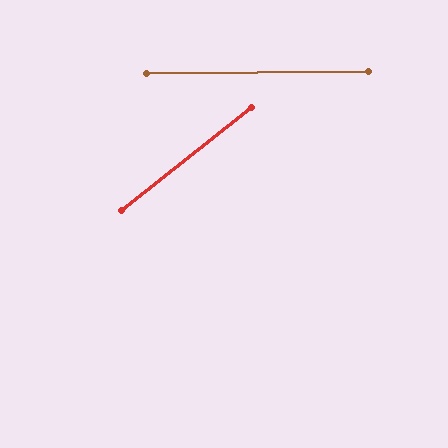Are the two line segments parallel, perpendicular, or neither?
Neither parallel nor perpendicular — they differ by about 38°.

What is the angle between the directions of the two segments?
Approximately 38 degrees.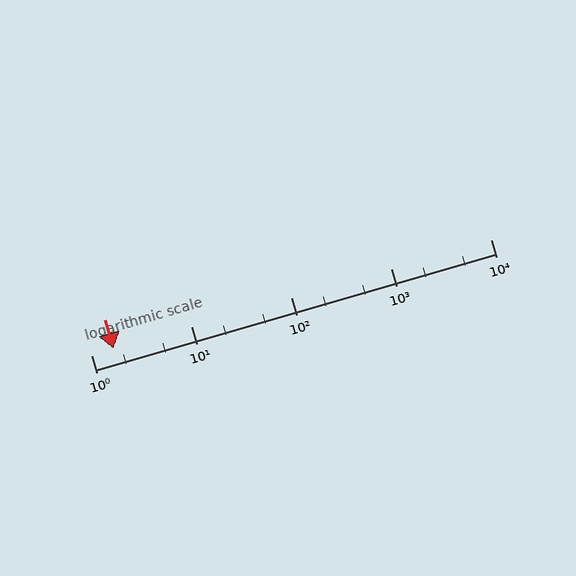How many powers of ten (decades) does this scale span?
The scale spans 4 decades, from 1 to 10000.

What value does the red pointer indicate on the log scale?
The pointer indicates approximately 1.7.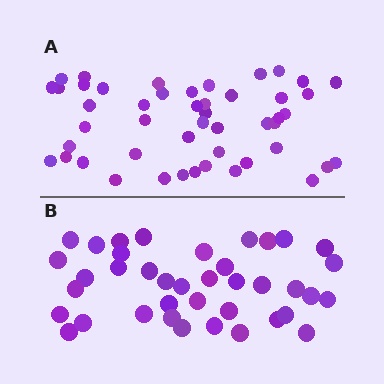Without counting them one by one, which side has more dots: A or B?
Region A (the top region) has more dots.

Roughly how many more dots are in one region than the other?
Region A has roughly 8 or so more dots than region B.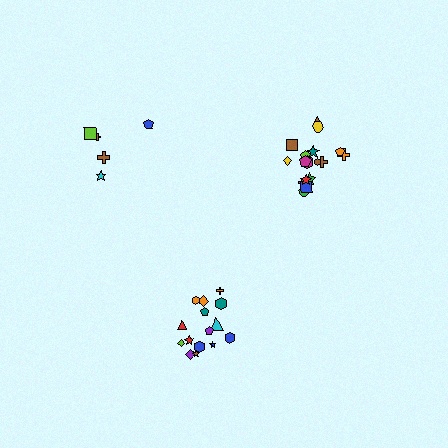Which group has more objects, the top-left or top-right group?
The top-right group.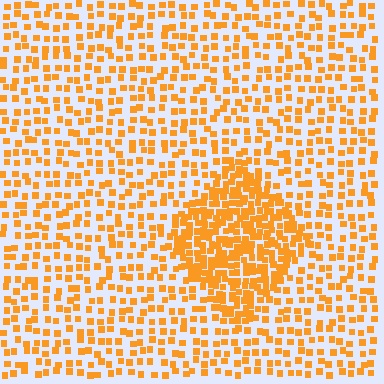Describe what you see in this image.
The image contains small orange elements arranged at two different densities. A diamond-shaped region is visible where the elements are more densely packed than the surrounding area.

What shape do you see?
I see a diamond.